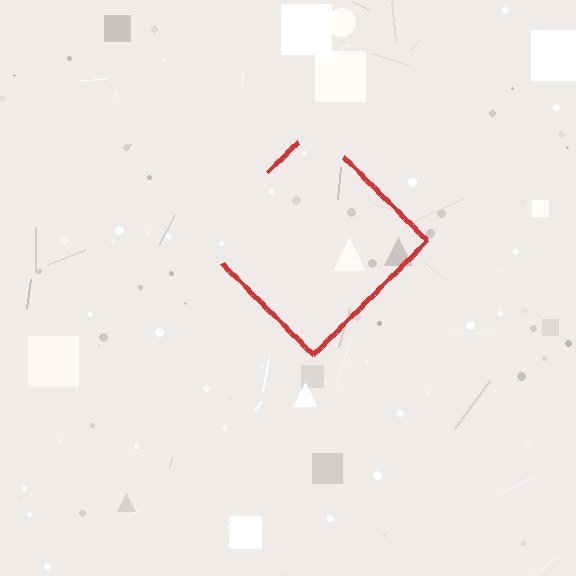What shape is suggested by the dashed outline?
The dashed outline suggests a diamond.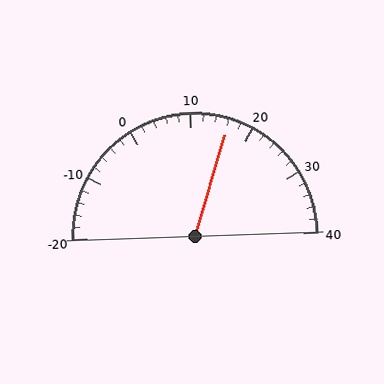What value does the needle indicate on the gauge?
The needle indicates approximately 16.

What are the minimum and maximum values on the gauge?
The gauge ranges from -20 to 40.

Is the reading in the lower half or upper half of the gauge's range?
The reading is in the upper half of the range (-20 to 40).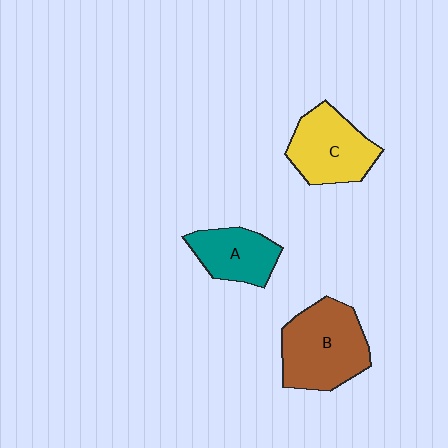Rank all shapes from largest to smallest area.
From largest to smallest: B (brown), C (yellow), A (teal).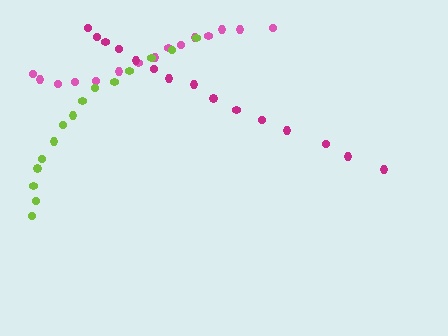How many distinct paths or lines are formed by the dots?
There are 3 distinct paths.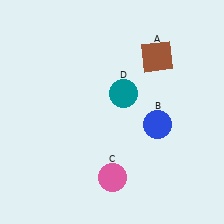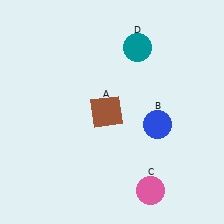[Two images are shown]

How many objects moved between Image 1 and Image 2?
3 objects moved between the two images.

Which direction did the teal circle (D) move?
The teal circle (D) moved up.